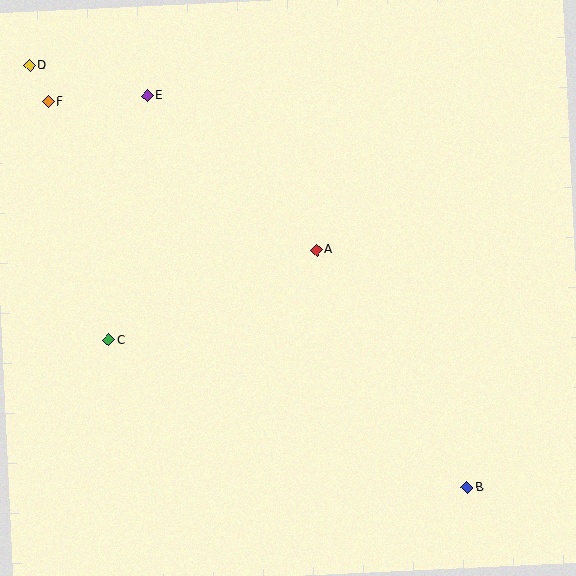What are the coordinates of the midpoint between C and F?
The midpoint between C and F is at (79, 221).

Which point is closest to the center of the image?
Point A at (316, 250) is closest to the center.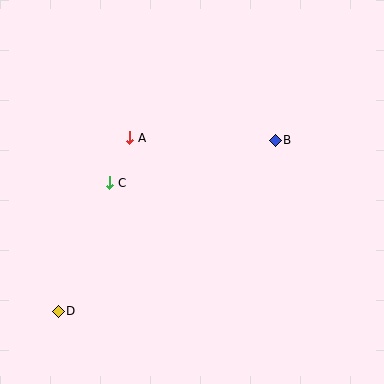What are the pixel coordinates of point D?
Point D is at (58, 311).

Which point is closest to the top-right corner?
Point B is closest to the top-right corner.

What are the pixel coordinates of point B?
Point B is at (275, 140).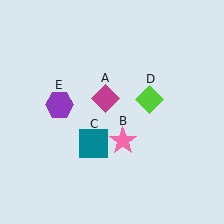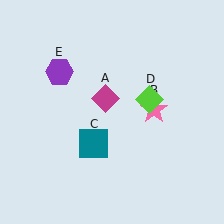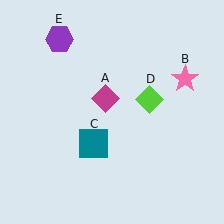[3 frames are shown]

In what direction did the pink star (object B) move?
The pink star (object B) moved up and to the right.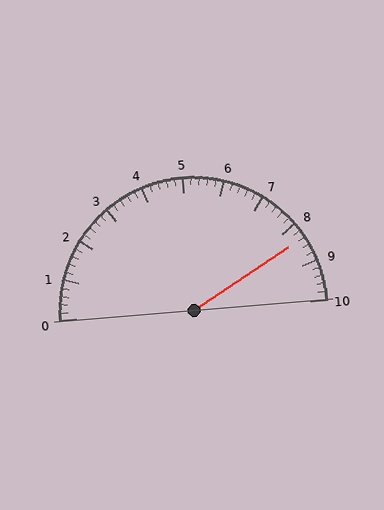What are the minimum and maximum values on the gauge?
The gauge ranges from 0 to 10.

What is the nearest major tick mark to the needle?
The nearest major tick mark is 8.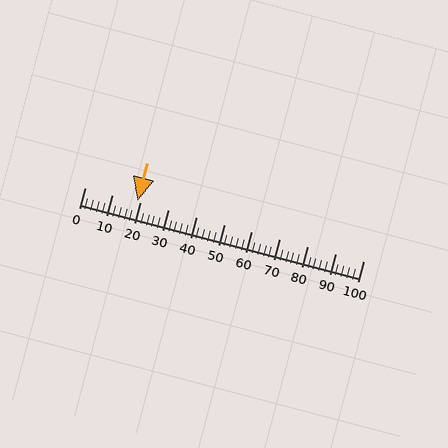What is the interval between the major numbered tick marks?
The major tick marks are spaced 10 units apart.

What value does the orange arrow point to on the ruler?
The orange arrow points to approximately 19.